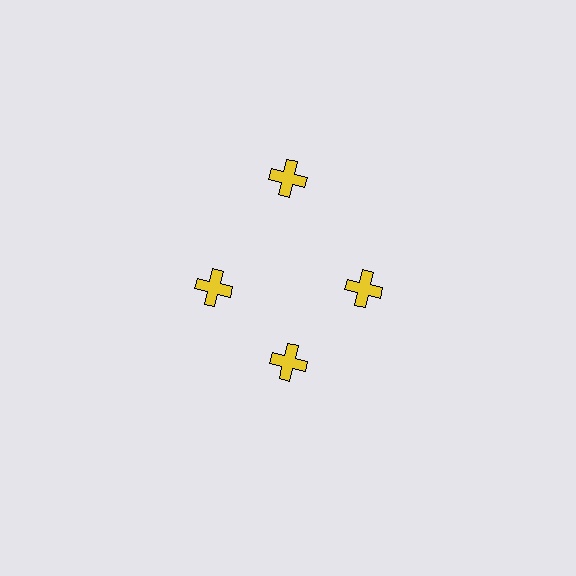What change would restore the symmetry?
The symmetry would be restored by moving it inward, back onto the ring so that all 4 crosses sit at equal angles and equal distance from the center.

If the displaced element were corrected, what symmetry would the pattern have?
It would have 4-fold rotational symmetry — the pattern would map onto itself every 90 degrees.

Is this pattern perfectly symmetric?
No. The 4 yellow crosses are arranged in a ring, but one element near the 12 o'clock position is pushed outward from the center, breaking the 4-fold rotational symmetry.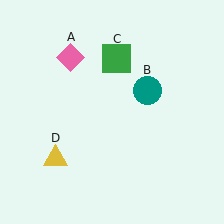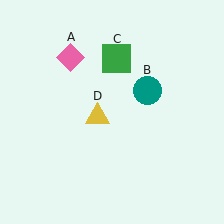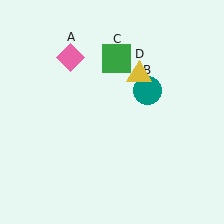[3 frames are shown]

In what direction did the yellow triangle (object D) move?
The yellow triangle (object D) moved up and to the right.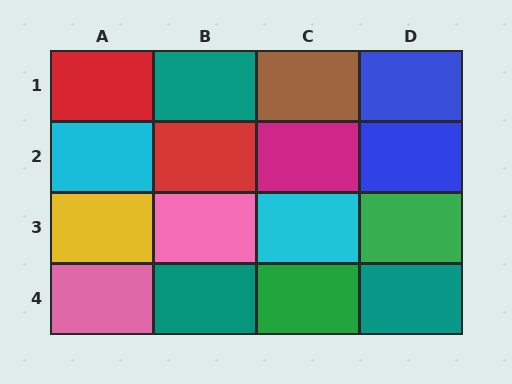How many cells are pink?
2 cells are pink.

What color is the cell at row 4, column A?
Pink.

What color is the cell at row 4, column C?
Green.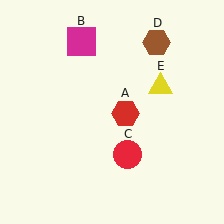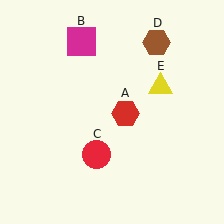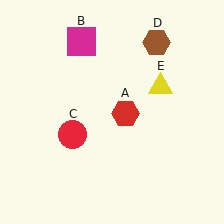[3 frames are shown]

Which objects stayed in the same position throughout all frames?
Red hexagon (object A) and magenta square (object B) and brown hexagon (object D) and yellow triangle (object E) remained stationary.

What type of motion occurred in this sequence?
The red circle (object C) rotated clockwise around the center of the scene.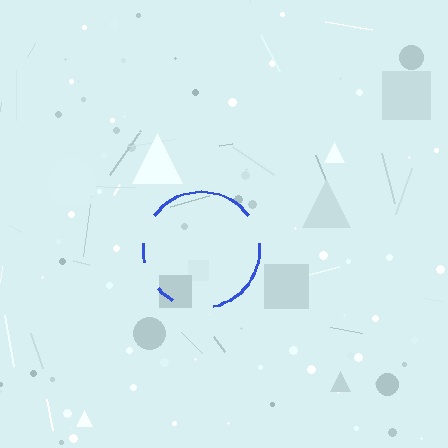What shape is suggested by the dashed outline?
The dashed outline suggests a circle.